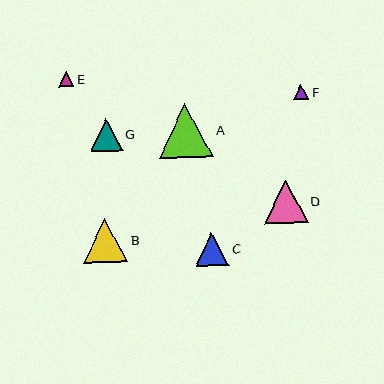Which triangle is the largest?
Triangle A is the largest with a size of approximately 54 pixels.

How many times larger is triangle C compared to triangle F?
Triangle C is approximately 2.1 times the size of triangle F.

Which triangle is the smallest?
Triangle E is the smallest with a size of approximately 15 pixels.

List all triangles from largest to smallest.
From largest to smallest: A, B, D, C, G, F, E.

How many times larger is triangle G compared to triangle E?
Triangle G is approximately 2.1 times the size of triangle E.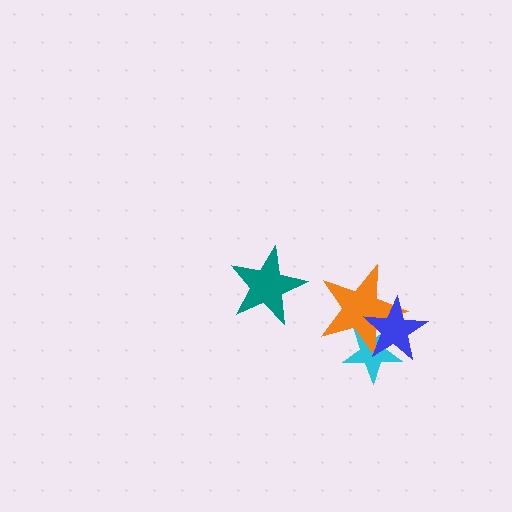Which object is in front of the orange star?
The blue star is in front of the orange star.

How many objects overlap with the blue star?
2 objects overlap with the blue star.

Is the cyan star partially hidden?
Yes, it is partially covered by another shape.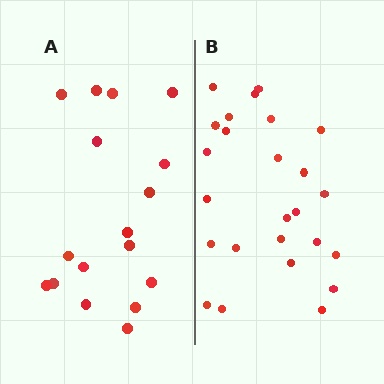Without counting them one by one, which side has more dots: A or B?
Region B (the right region) has more dots.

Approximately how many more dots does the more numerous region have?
Region B has roughly 8 or so more dots than region A.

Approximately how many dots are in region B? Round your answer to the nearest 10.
About 20 dots. (The exact count is 25, which rounds to 20.)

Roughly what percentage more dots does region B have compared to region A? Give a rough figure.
About 45% more.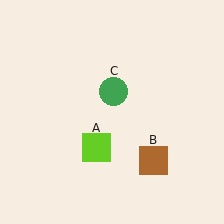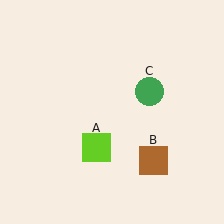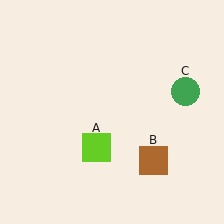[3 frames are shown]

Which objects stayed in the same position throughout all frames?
Lime square (object A) and brown square (object B) remained stationary.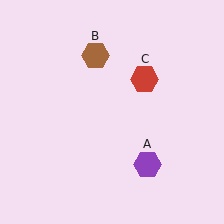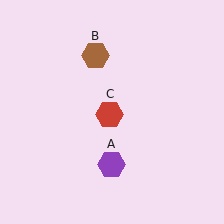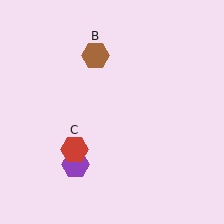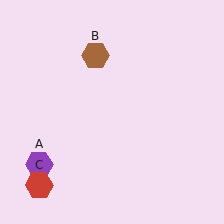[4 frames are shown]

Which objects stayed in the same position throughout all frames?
Brown hexagon (object B) remained stationary.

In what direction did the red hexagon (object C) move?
The red hexagon (object C) moved down and to the left.